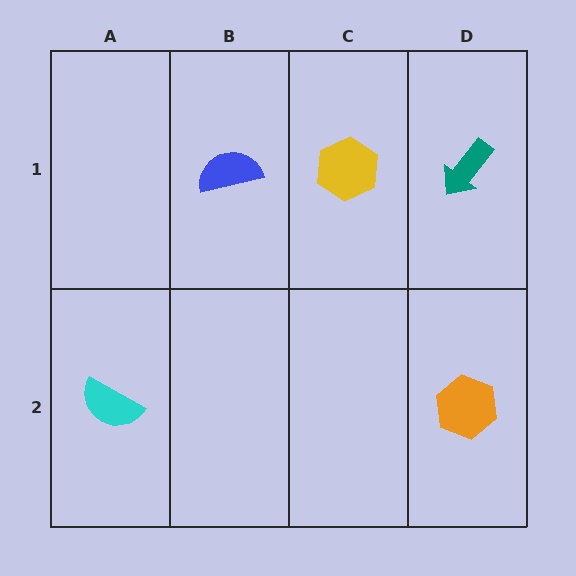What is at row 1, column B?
A blue semicircle.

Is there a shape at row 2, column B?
No, that cell is empty.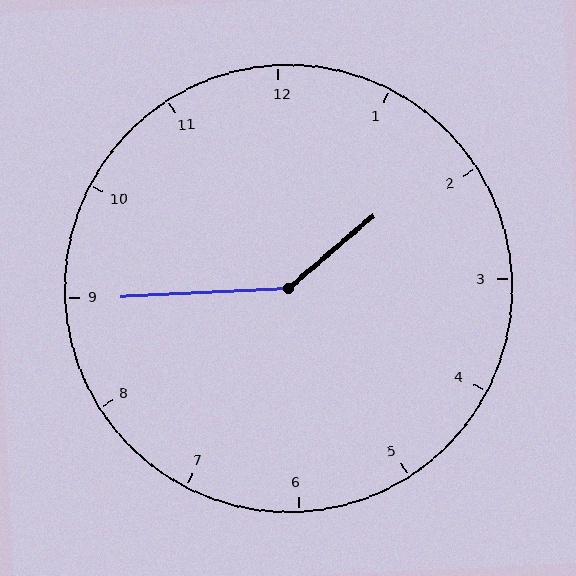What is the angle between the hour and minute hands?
Approximately 142 degrees.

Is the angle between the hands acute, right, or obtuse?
It is obtuse.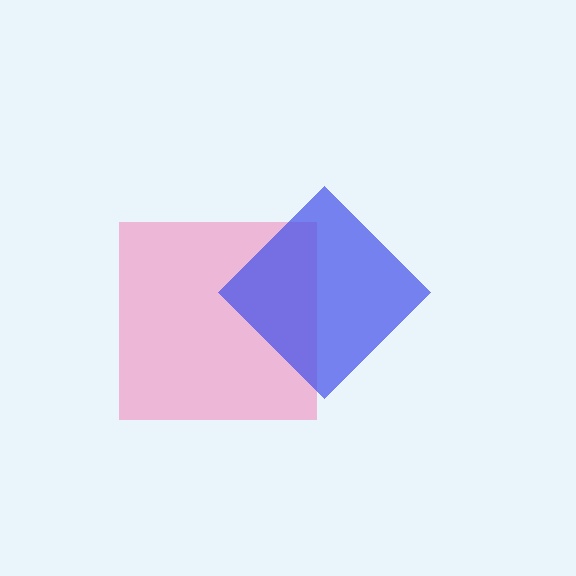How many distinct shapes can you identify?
There are 2 distinct shapes: a pink square, a blue diamond.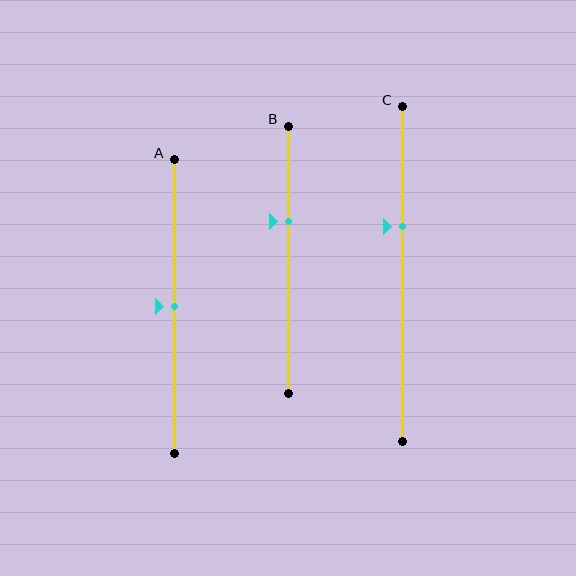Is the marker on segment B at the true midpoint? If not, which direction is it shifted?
No, the marker on segment B is shifted upward by about 14% of the segment length.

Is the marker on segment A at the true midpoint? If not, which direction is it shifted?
Yes, the marker on segment A is at the true midpoint.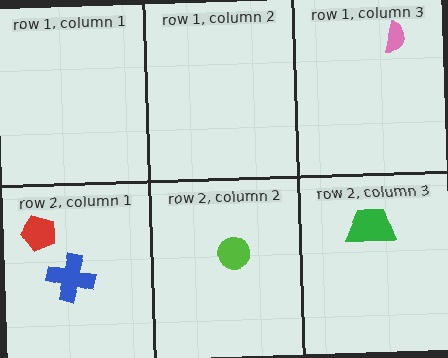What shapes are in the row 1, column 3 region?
The pink semicircle.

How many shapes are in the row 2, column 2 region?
1.